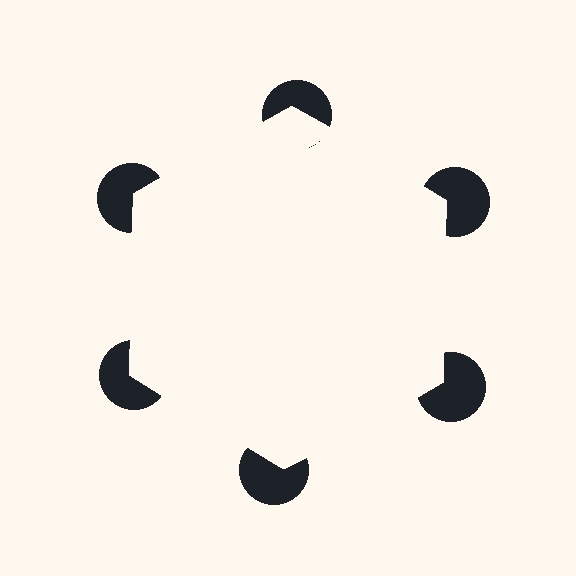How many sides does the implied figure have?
6 sides.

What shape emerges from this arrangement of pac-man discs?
An illusory hexagon — its edges are inferred from the aligned wedge cuts in the pac-man discs, not physically drawn.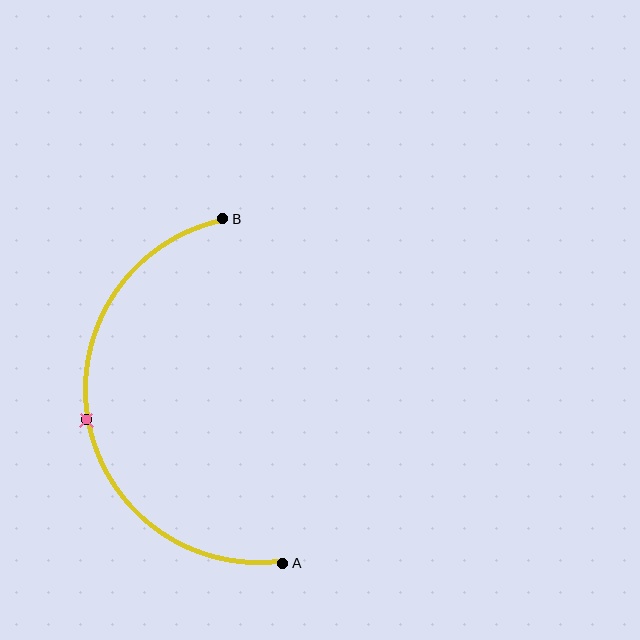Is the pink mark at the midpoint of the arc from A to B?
Yes. The pink mark lies on the arc at equal arc-length from both A and B — it is the arc midpoint.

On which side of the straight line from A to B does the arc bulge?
The arc bulges to the left of the straight line connecting A and B.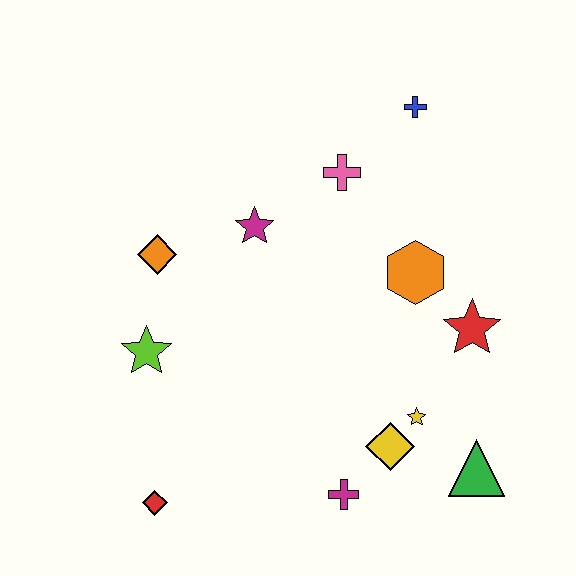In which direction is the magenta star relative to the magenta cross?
The magenta star is above the magenta cross.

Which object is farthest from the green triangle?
The orange diamond is farthest from the green triangle.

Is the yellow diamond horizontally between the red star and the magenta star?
Yes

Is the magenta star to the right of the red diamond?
Yes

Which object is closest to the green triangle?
The yellow star is closest to the green triangle.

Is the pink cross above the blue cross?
No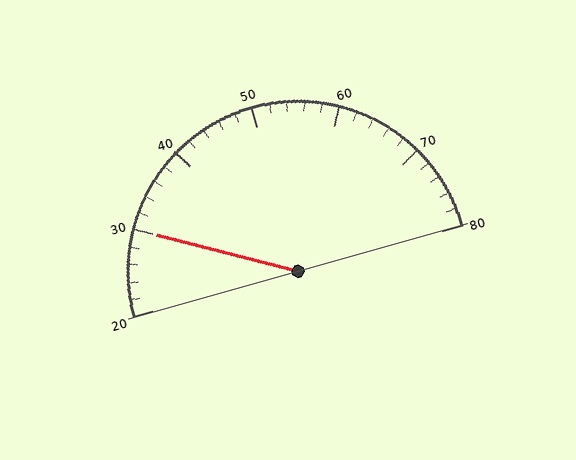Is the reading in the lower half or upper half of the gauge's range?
The reading is in the lower half of the range (20 to 80).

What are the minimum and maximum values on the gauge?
The gauge ranges from 20 to 80.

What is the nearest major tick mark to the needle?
The nearest major tick mark is 30.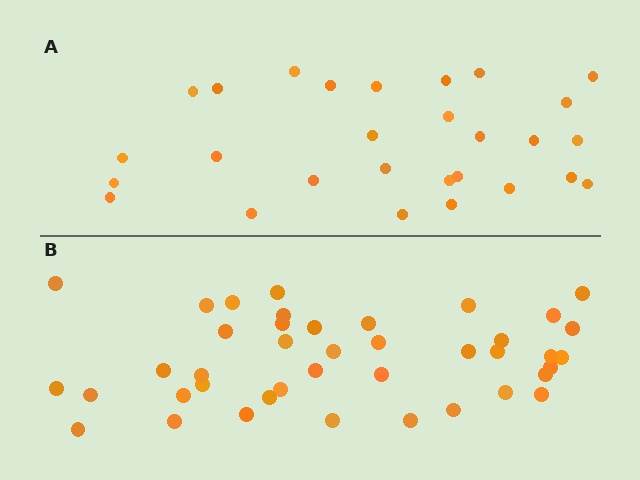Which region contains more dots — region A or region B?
Region B (the bottom region) has more dots.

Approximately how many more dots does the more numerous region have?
Region B has approximately 15 more dots than region A.